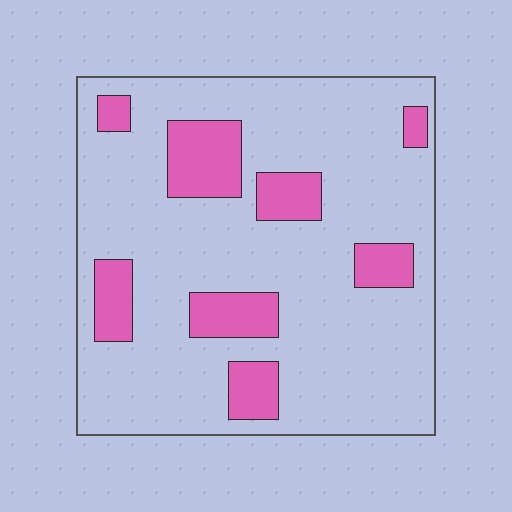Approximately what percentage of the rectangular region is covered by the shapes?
Approximately 20%.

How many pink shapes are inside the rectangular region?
8.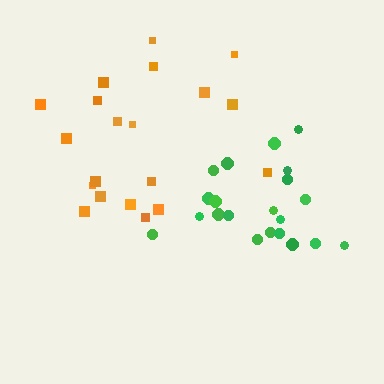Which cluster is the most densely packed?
Green.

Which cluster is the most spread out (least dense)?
Orange.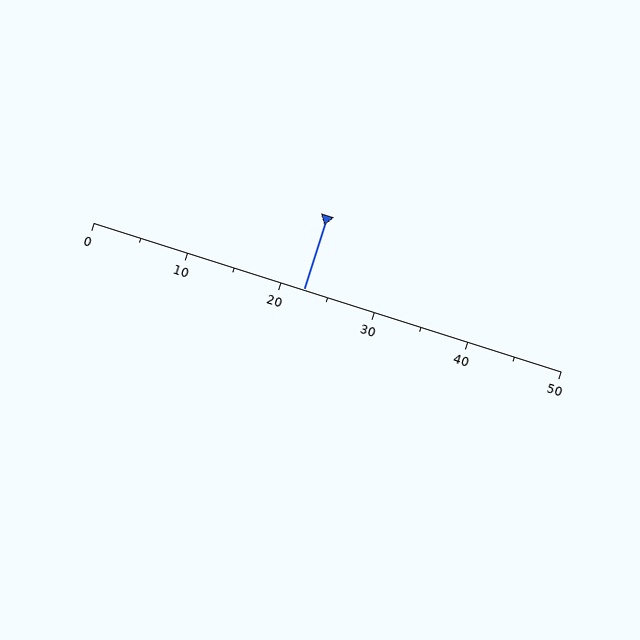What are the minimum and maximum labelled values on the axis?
The axis runs from 0 to 50.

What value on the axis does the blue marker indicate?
The marker indicates approximately 22.5.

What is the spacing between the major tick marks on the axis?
The major ticks are spaced 10 apart.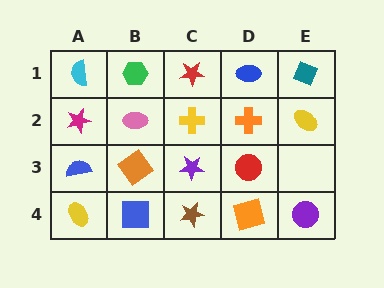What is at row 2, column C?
A yellow cross.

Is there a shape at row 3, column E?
No, that cell is empty.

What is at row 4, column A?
A yellow ellipse.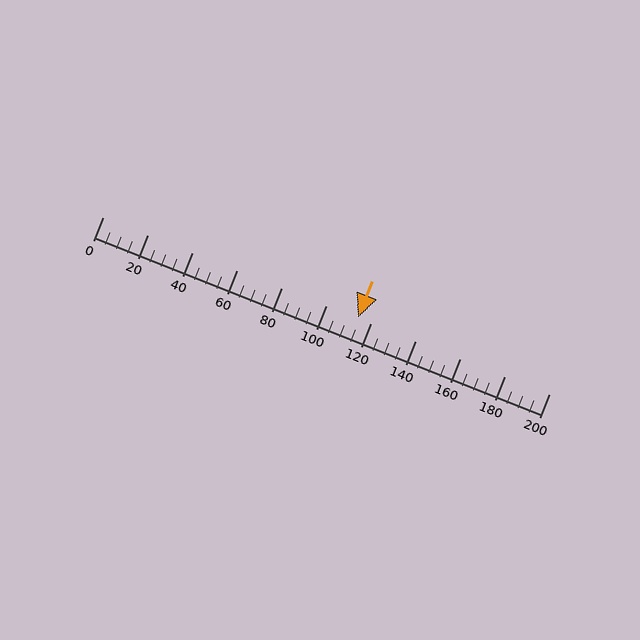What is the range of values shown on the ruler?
The ruler shows values from 0 to 200.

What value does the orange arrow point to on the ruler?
The orange arrow points to approximately 114.